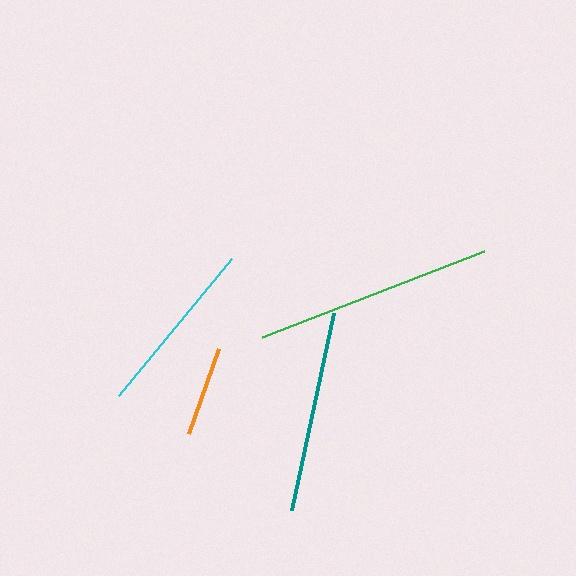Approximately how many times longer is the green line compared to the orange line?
The green line is approximately 2.7 times the length of the orange line.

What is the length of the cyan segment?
The cyan segment is approximately 177 pixels long.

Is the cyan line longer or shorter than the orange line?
The cyan line is longer than the orange line.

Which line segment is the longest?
The green line is the longest at approximately 239 pixels.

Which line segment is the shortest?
The orange line is the shortest at approximately 90 pixels.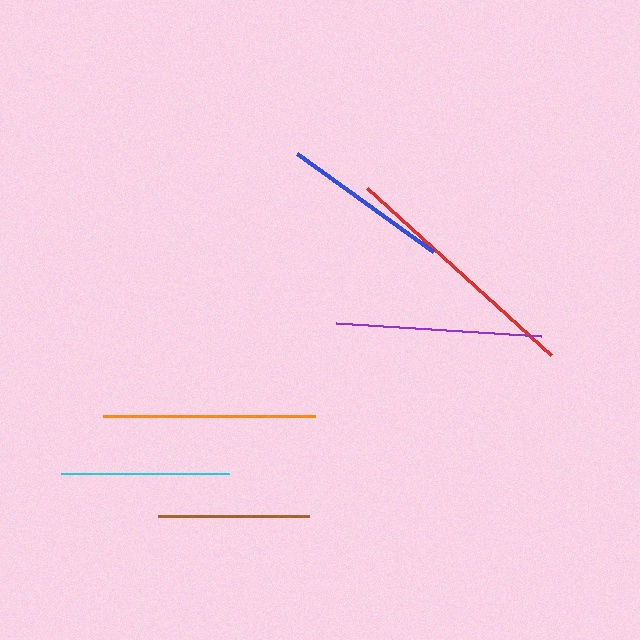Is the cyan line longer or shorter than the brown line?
The cyan line is longer than the brown line.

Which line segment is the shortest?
The brown line is the shortest at approximately 150 pixels.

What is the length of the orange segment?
The orange segment is approximately 212 pixels long.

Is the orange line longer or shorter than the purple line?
The orange line is longer than the purple line.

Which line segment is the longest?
The red line is the longest at approximately 249 pixels.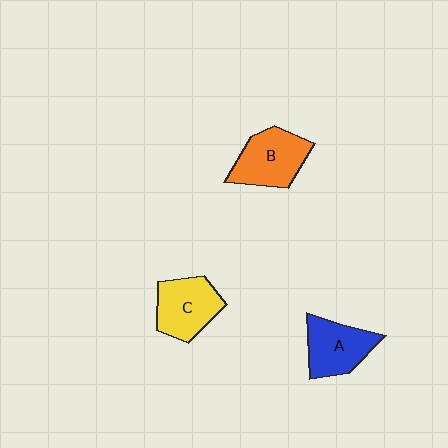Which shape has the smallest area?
Shape A (blue).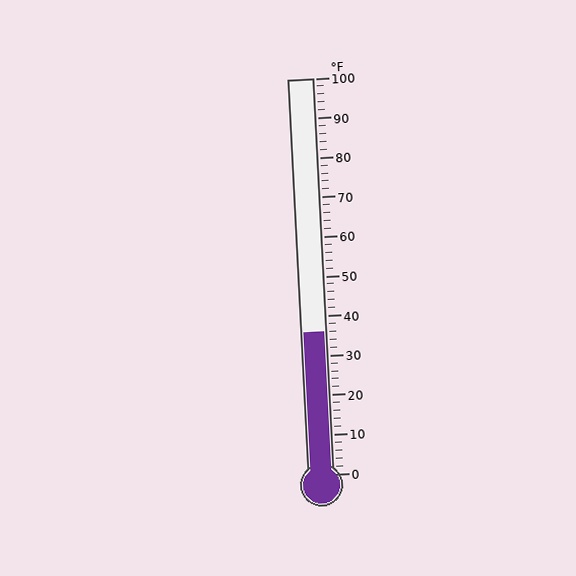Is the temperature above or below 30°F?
The temperature is above 30°F.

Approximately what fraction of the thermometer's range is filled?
The thermometer is filled to approximately 35% of its range.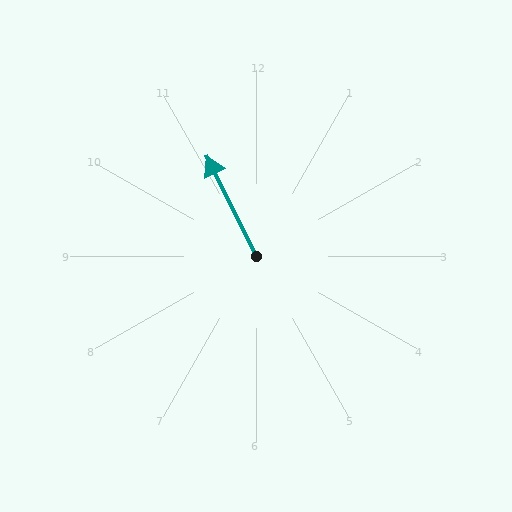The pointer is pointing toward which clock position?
Roughly 11 o'clock.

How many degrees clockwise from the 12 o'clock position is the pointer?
Approximately 333 degrees.